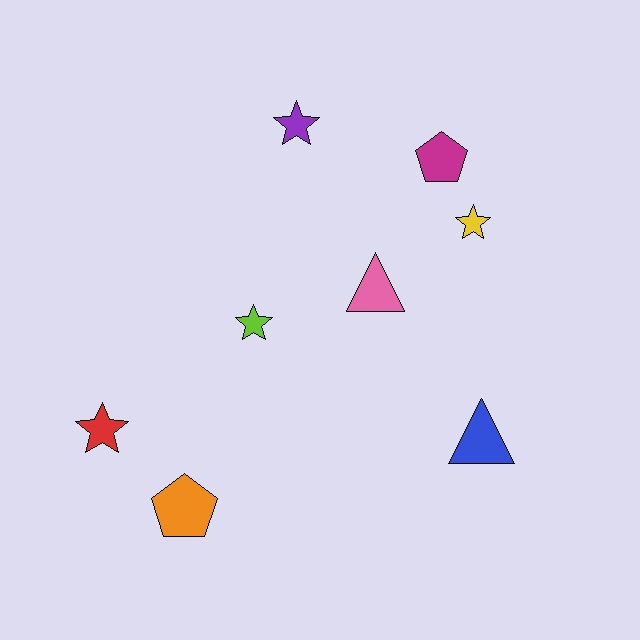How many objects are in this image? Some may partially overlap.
There are 8 objects.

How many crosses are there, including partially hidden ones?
There are no crosses.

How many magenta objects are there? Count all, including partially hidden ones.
There is 1 magenta object.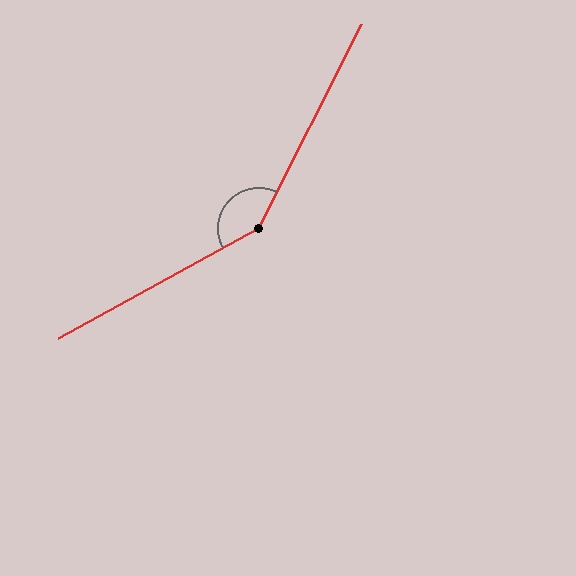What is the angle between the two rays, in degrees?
Approximately 146 degrees.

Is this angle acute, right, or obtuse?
It is obtuse.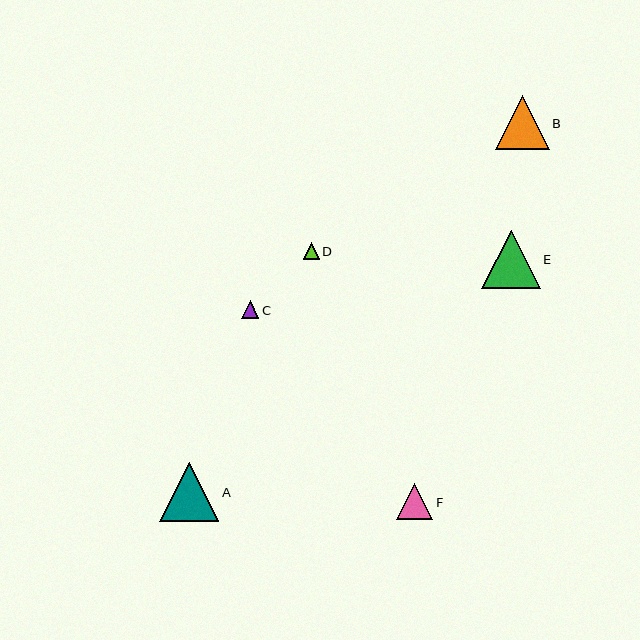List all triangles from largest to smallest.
From largest to smallest: A, E, B, F, C, D.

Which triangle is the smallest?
Triangle D is the smallest with a size of approximately 16 pixels.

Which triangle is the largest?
Triangle A is the largest with a size of approximately 59 pixels.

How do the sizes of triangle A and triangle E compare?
Triangle A and triangle E are approximately the same size.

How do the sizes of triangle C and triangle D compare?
Triangle C and triangle D are approximately the same size.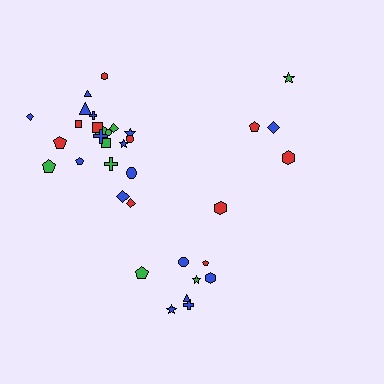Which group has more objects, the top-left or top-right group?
The top-left group.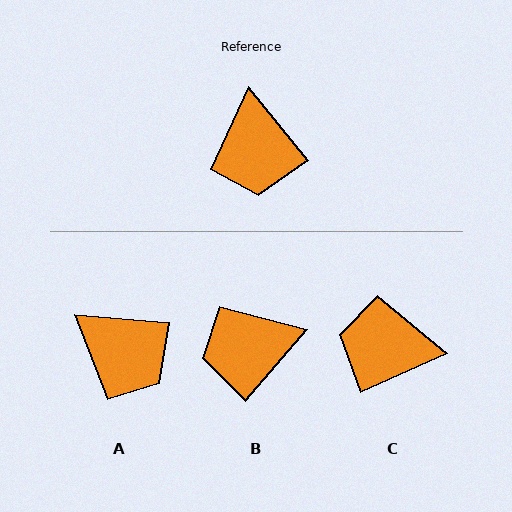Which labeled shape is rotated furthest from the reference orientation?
C, about 105 degrees away.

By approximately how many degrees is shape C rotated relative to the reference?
Approximately 105 degrees clockwise.